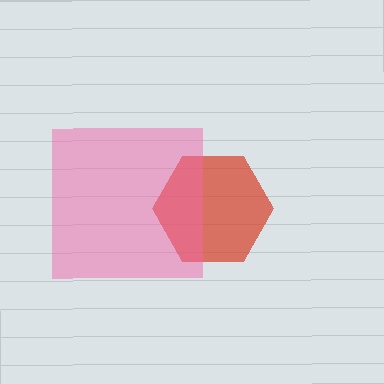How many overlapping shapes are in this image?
There are 2 overlapping shapes in the image.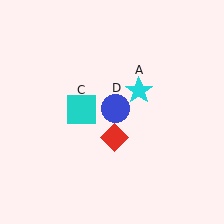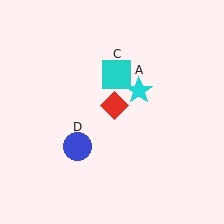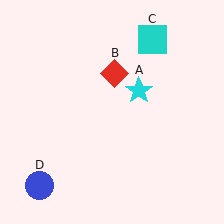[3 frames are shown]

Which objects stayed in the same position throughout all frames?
Cyan star (object A) remained stationary.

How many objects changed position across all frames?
3 objects changed position: red diamond (object B), cyan square (object C), blue circle (object D).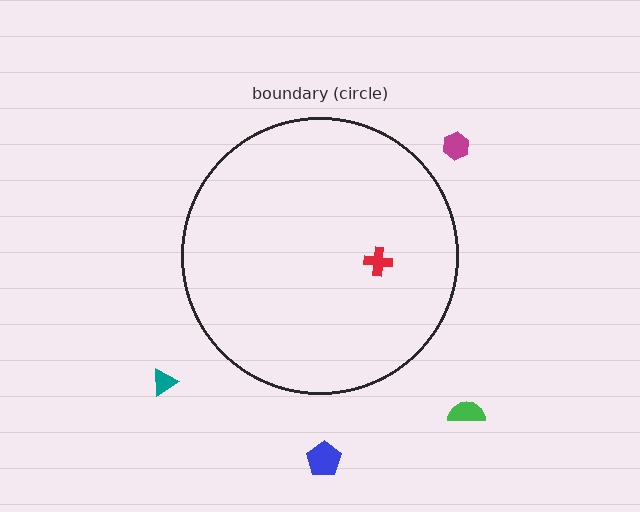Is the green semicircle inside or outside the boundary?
Outside.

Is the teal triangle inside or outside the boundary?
Outside.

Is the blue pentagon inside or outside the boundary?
Outside.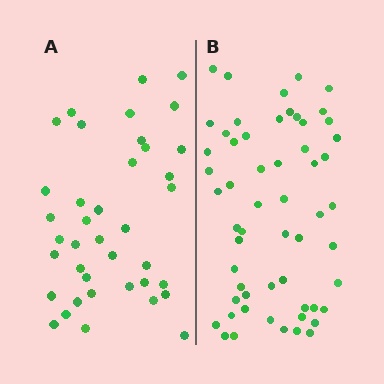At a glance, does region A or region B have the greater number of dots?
Region B (the right region) has more dots.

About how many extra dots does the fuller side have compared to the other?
Region B has approximately 20 more dots than region A.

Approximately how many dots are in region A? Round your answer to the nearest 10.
About 40 dots. (The exact count is 39, which rounds to 40.)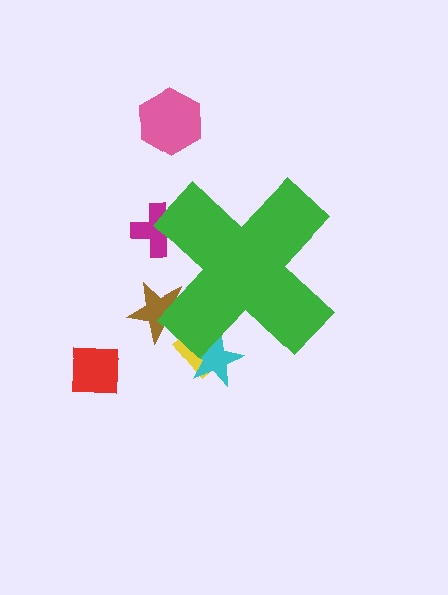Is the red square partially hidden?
No, the red square is fully visible.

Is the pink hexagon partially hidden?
No, the pink hexagon is fully visible.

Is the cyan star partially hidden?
Yes, the cyan star is partially hidden behind the green cross.